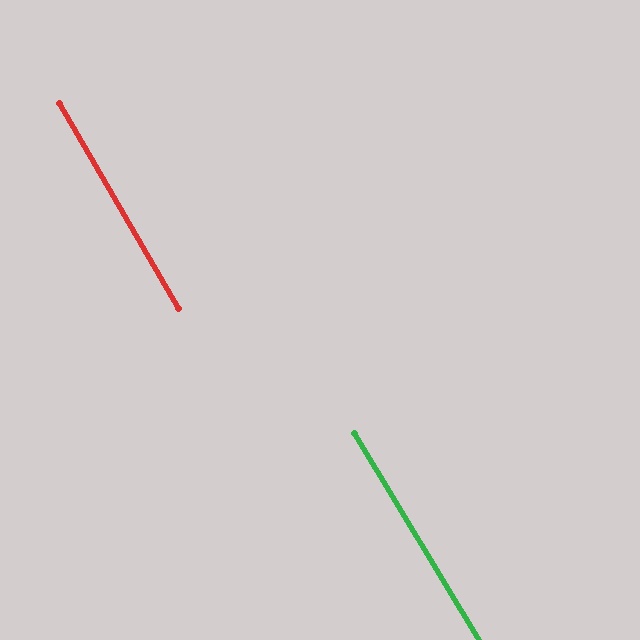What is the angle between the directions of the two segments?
Approximately 1 degree.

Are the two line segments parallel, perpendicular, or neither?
Parallel — their directions differ by only 0.8°.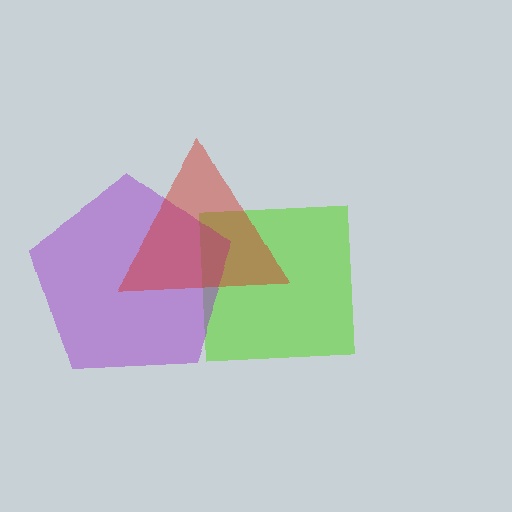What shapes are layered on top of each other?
The layered shapes are: a lime square, a purple pentagon, a red triangle.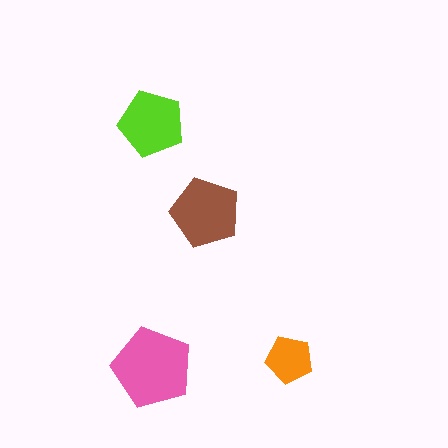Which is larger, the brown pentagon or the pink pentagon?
The pink one.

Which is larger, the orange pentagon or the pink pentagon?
The pink one.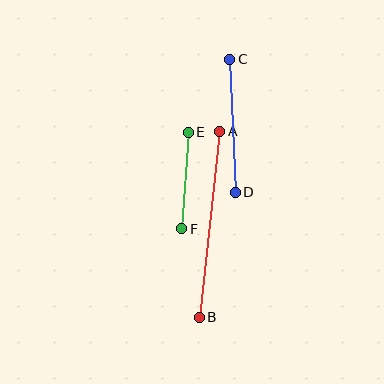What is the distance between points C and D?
The distance is approximately 133 pixels.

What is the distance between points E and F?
The distance is approximately 97 pixels.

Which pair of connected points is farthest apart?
Points A and B are farthest apart.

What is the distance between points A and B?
The distance is approximately 187 pixels.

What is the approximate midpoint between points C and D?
The midpoint is at approximately (232, 126) pixels.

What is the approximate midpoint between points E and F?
The midpoint is at approximately (185, 181) pixels.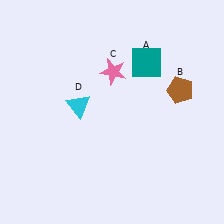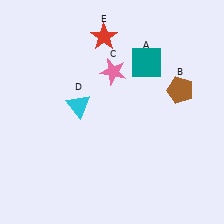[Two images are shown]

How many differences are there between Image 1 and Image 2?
There is 1 difference between the two images.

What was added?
A red star (E) was added in Image 2.